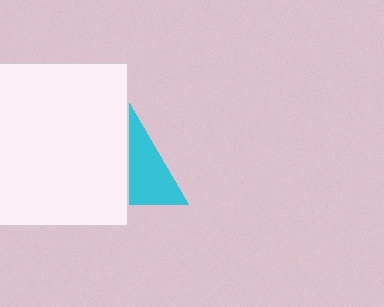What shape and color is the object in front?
The object in front is a white square.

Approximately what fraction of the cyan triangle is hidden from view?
Roughly 54% of the cyan triangle is hidden behind the white square.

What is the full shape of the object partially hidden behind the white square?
The partially hidden object is a cyan triangle.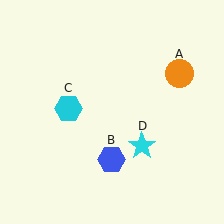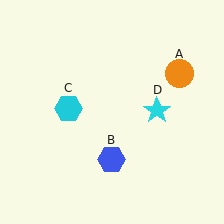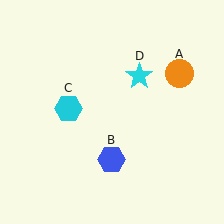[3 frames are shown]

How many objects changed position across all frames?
1 object changed position: cyan star (object D).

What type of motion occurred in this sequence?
The cyan star (object D) rotated counterclockwise around the center of the scene.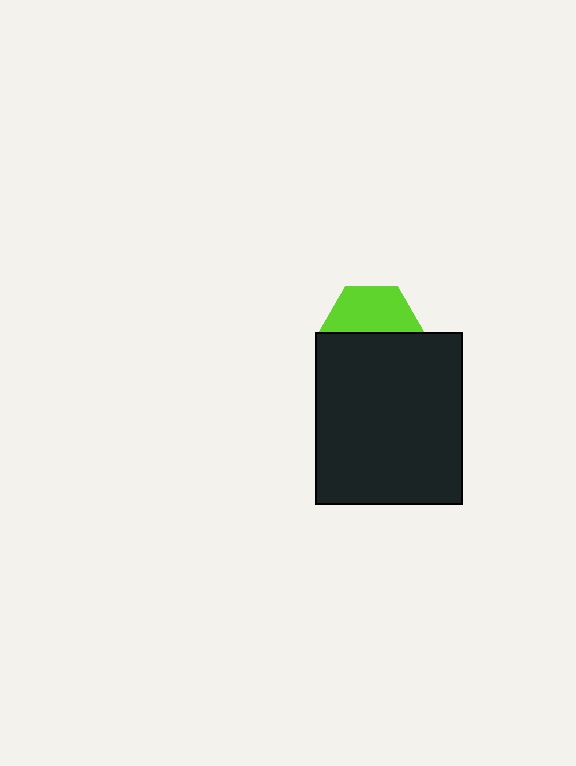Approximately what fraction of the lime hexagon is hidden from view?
Roughly 50% of the lime hexagon is hidden behind the black rectangle.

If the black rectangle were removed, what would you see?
You would see the complete lime hexagon.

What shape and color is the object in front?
The object in front is a black rectangle.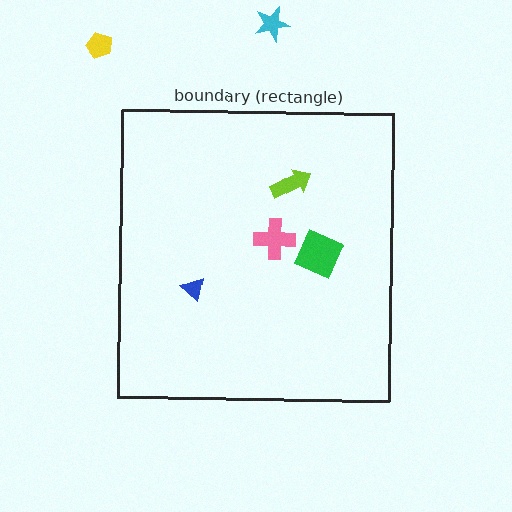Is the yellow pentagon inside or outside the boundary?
Outside.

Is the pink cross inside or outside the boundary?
Inside.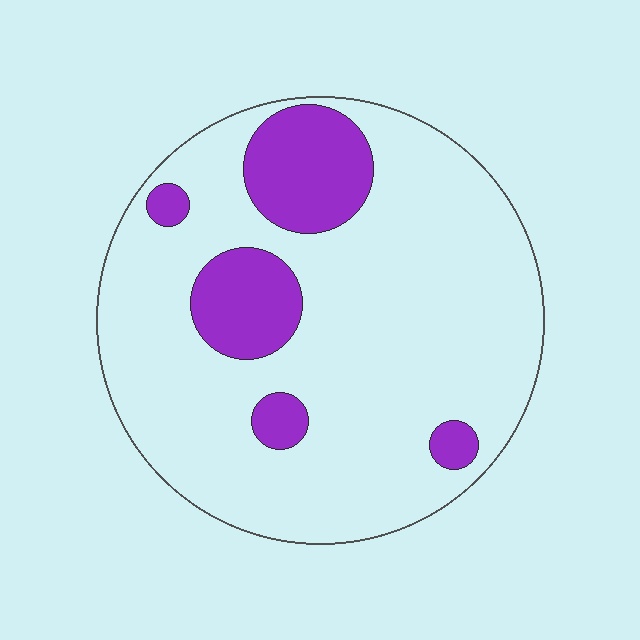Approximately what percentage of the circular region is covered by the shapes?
Approximately 20%.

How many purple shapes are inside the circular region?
5.